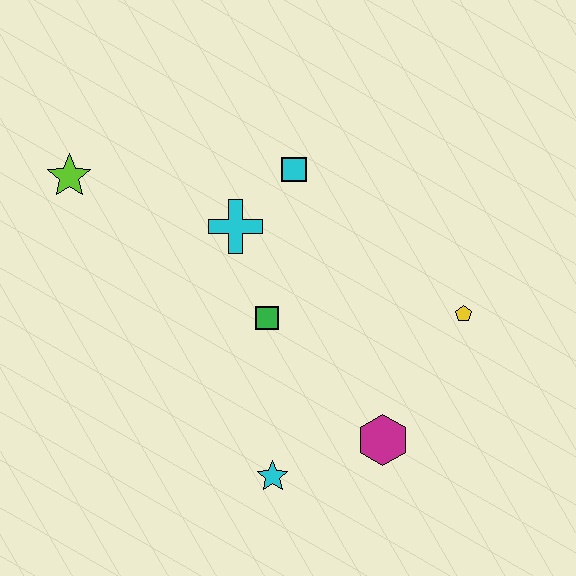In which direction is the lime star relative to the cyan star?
The lime star is above the cyan star.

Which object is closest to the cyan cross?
The cyan square is closest to the cyan cross.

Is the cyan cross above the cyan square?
No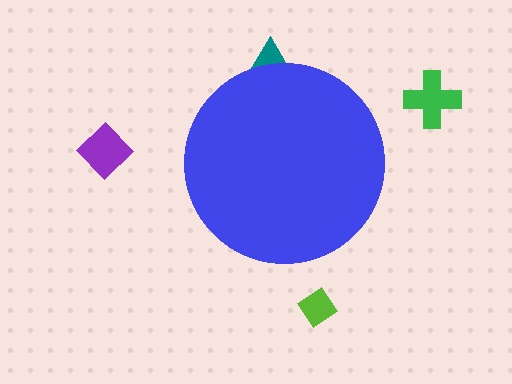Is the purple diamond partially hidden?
No, the purple diamond is fully visible.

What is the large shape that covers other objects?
A blue circle.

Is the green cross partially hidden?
No, the green cross is fully visible.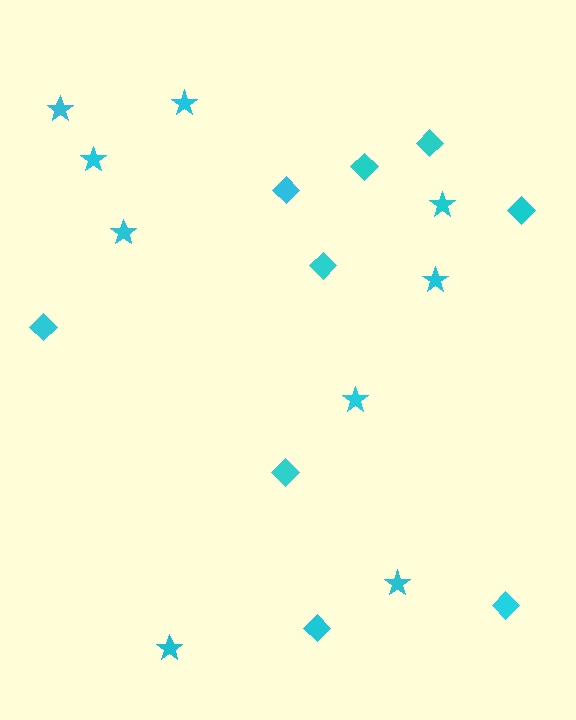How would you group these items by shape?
There are 2 groups: one group of diamonds (9) and one group of stars (9).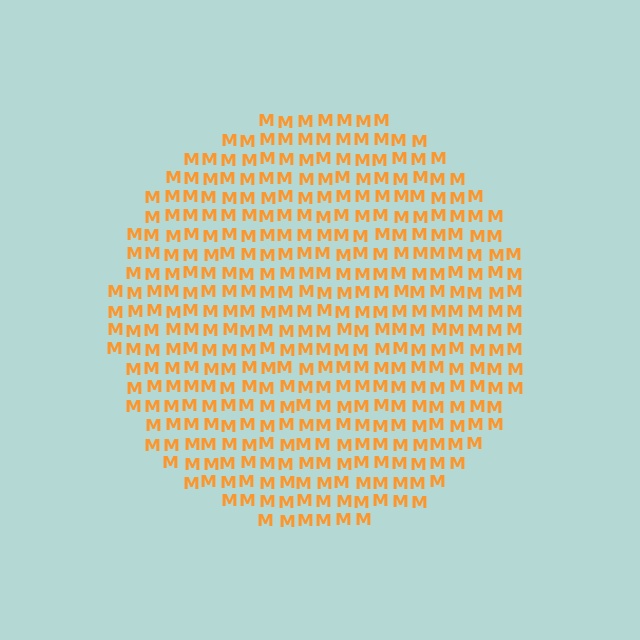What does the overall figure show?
The overall figure shows a circle.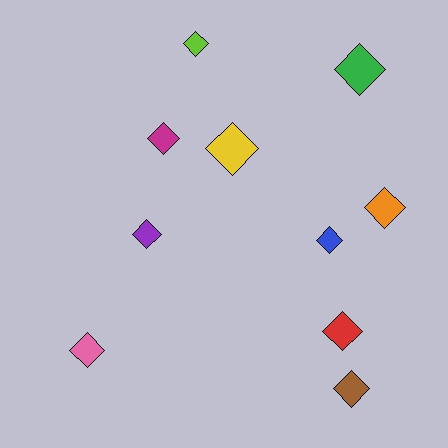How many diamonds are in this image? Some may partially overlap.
There are 10 diamonds.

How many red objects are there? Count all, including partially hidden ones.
There is 1 red object.